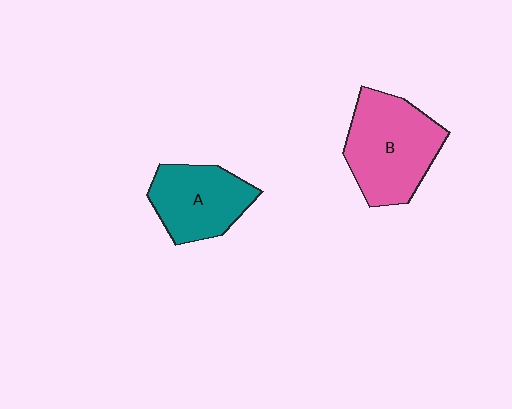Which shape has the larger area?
Shape B (pink).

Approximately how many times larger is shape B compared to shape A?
Approximately 1.3 times.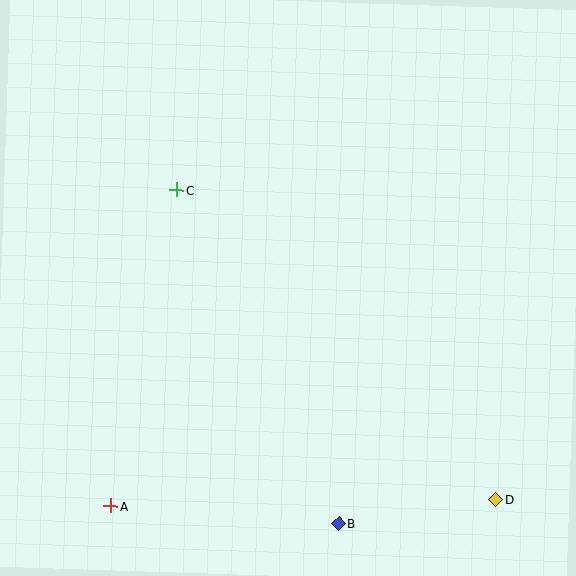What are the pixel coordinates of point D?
Point D is at (496, 500).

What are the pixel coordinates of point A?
Point A is at (111, 506).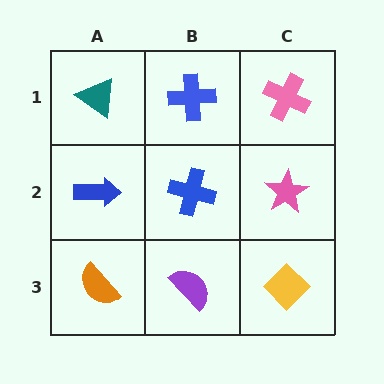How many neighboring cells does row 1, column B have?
3.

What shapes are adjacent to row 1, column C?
A pink star (row 2, column C), a blue cross (row 1, column B).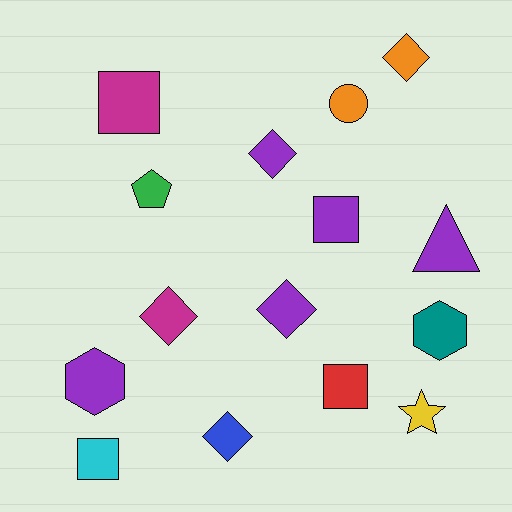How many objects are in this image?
There are 15 objects.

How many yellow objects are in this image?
There is 1 yellow object.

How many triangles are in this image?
There is 1 triangle.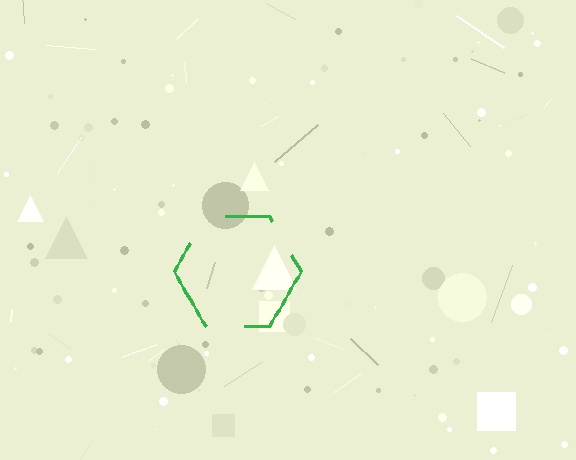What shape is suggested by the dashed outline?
The dashed outline suggests a hexagon.